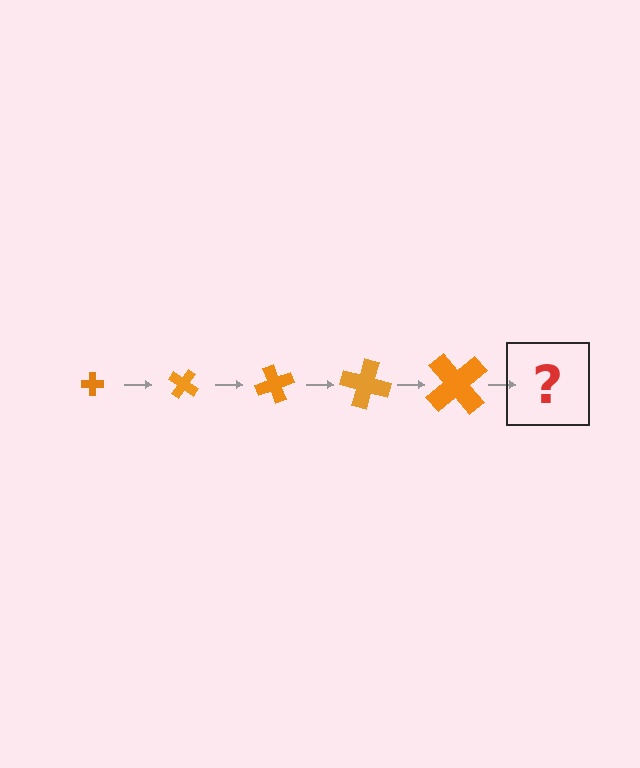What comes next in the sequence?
The next element should be a cross, larger than the previous one and rotated 175 degrees from the start.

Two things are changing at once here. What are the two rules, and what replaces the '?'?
The two rules are that the cross grows larger each step and it rotates 35 degrees each step. The '?' should be a cross, larger than the previous one and rotated 175 degrees from the start.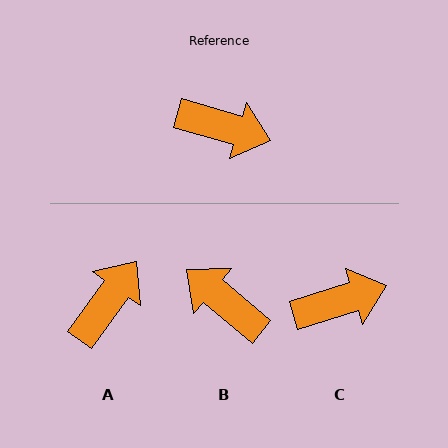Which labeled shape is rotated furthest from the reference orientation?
B, about 156 degrees away.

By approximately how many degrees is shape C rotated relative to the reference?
Approximately 34 degrees counter-clockwise.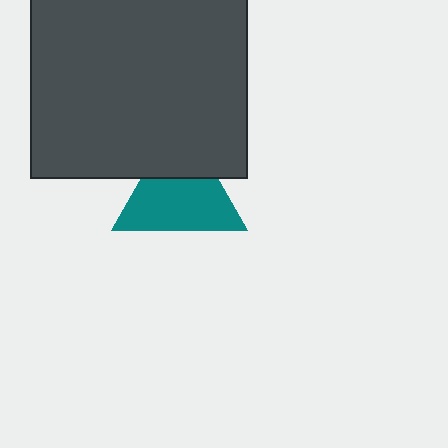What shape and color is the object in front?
The object in front is a dark gray square.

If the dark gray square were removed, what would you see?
You would see the complete teal triangle.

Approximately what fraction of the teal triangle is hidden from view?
Roughly 33% of the teal triangle is hidden behind the dark gray square.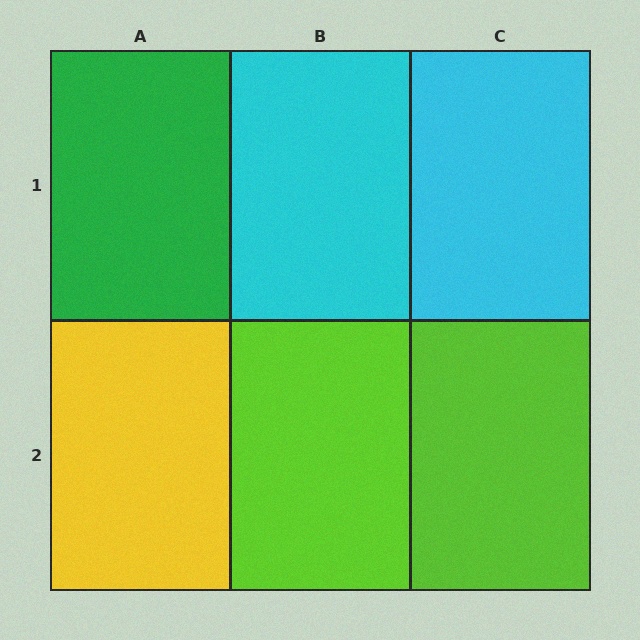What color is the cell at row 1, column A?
Green.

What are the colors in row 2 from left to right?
Yellow, lime, lime.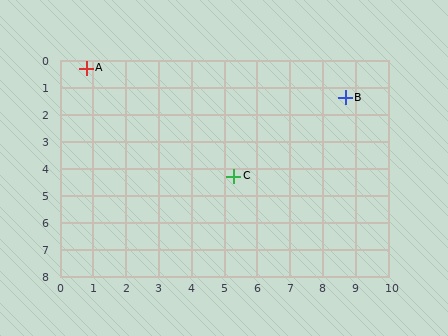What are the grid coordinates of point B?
Point B is at approximately (8.7, 1.4).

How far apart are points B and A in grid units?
Points B and A are about 8.0 grid units apart.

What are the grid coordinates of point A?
Point A is at approximately (0.8, 0.3).